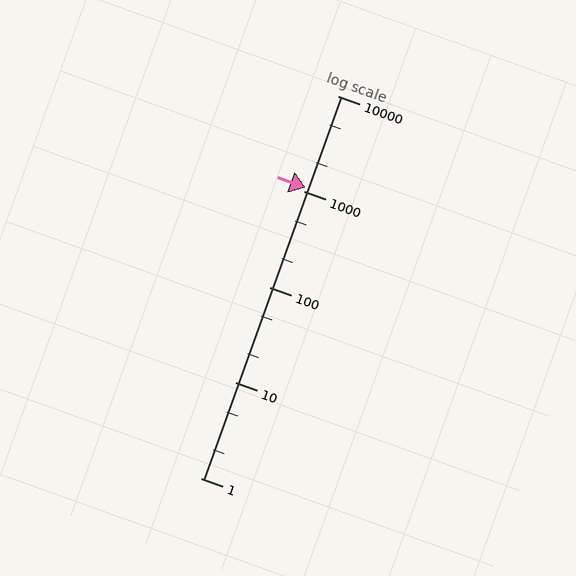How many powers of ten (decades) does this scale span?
The scale spans 4 decades, from 1 to 10000.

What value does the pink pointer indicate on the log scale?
The pointer indicates approximately 1100.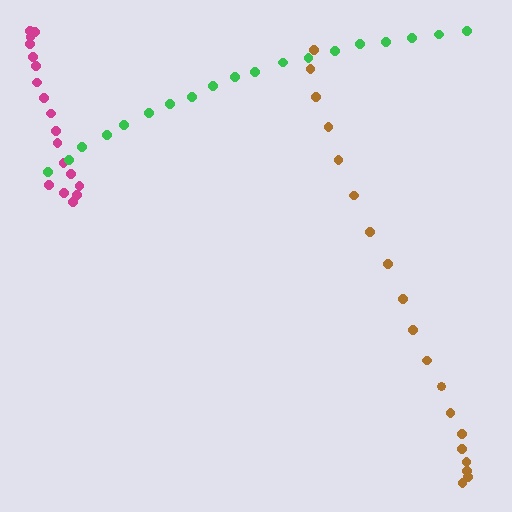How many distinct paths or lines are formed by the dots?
There are 3 distinct paths.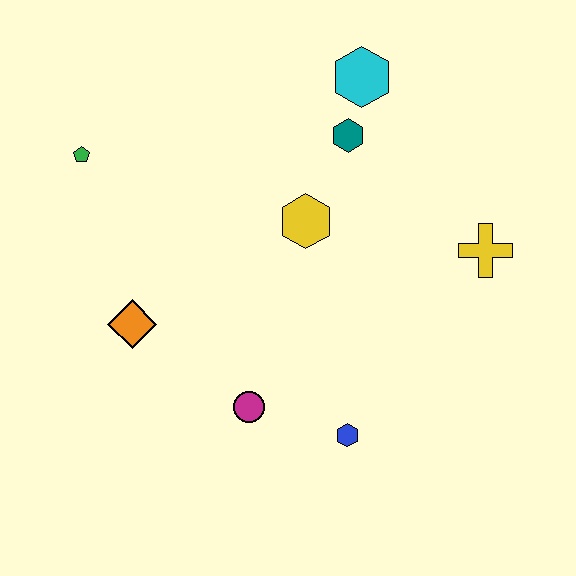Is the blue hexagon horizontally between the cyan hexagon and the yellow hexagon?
Yes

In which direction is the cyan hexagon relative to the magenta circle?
The cyan hexagon is above the magenta circle.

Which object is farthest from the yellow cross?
The green pentagon is farthest from the yellow cross.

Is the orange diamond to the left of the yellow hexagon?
Yes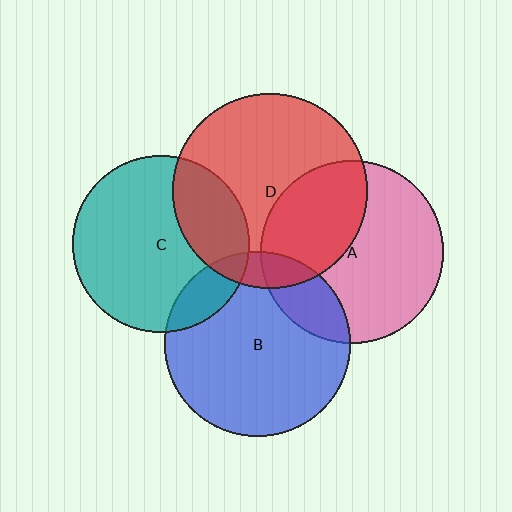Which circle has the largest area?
Circle D (red).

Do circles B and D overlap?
Yes.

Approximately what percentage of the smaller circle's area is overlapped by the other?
Approximately 10%.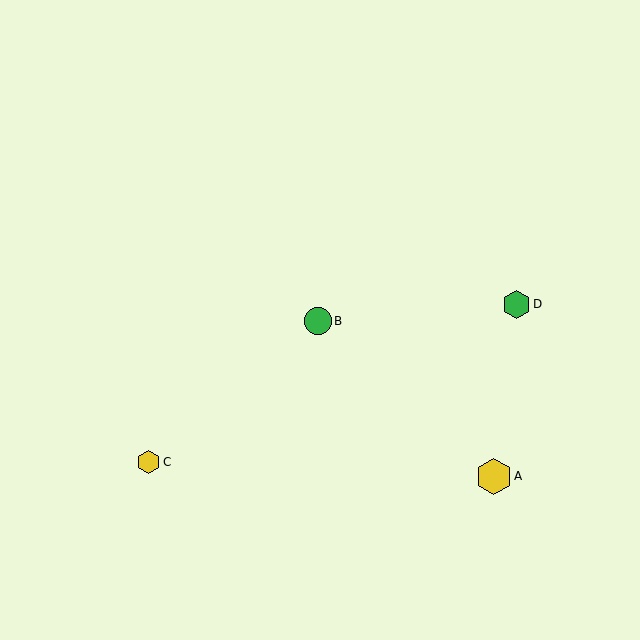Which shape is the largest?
The yellow hexagon (labeled A) is the largest.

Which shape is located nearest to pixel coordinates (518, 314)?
The green hexagon (labeled D) at (516, 304) is nearest to that location.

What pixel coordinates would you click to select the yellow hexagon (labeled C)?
Click at (149, 462) to select the yellow hexagon C.